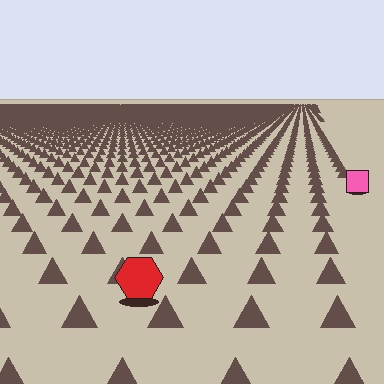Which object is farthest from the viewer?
The pink square is farthest from the viewer. It appears smaller and the ground texture around it is denser.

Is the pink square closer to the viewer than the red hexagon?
No. The red hexagon is closer — you can tell from the texture gradient: the ground texture is coarser near it.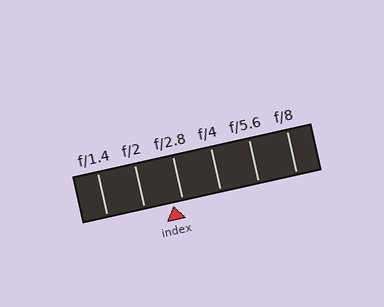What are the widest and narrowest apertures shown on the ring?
The widest aperture shown is f/1.4 and the narrowest is f/8.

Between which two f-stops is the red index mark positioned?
The index mark is between f/2 and f/2.8.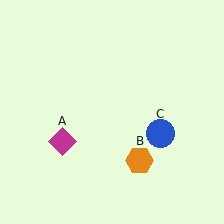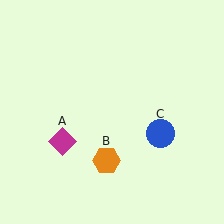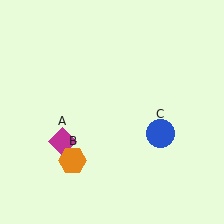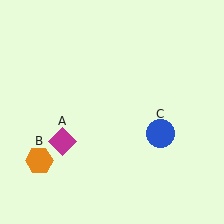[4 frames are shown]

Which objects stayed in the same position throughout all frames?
Magenta diamond (object A) and blue circle (object C) remained stationary.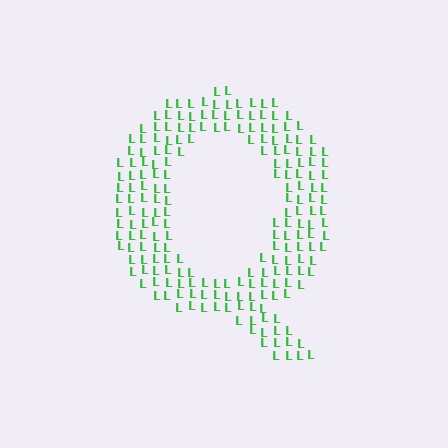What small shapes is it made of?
It is made of small letter L's.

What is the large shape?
The large shape is the letter Q.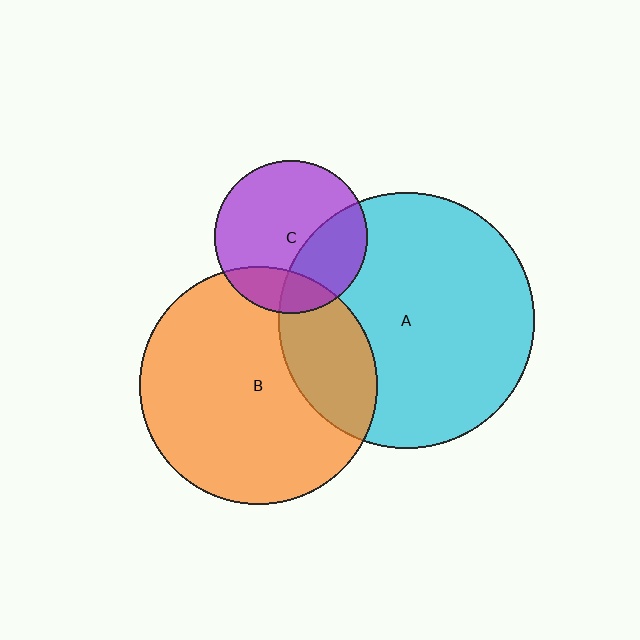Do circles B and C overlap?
Yes.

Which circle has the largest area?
Circle A (cyan).